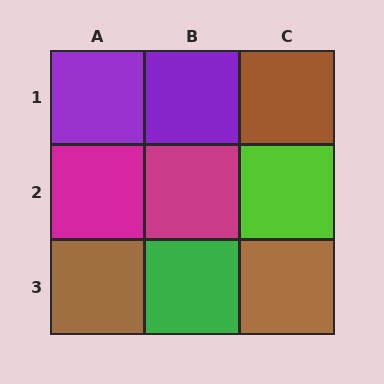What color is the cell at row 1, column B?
Purple.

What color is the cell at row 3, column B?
Green.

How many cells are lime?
1 cell is lime.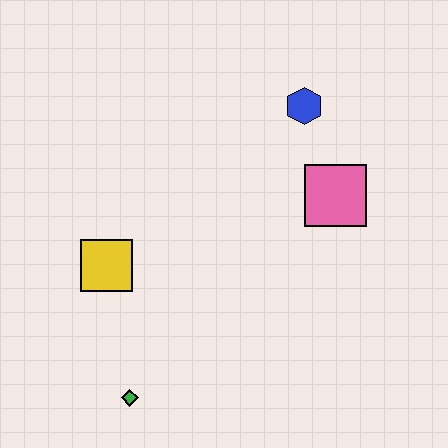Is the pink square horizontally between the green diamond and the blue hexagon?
No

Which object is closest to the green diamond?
The yellow square is closest to the green diamond.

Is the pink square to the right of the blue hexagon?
Yes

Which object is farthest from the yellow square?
The blue hexagon is farthest from the yellow square.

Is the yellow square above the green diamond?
Yes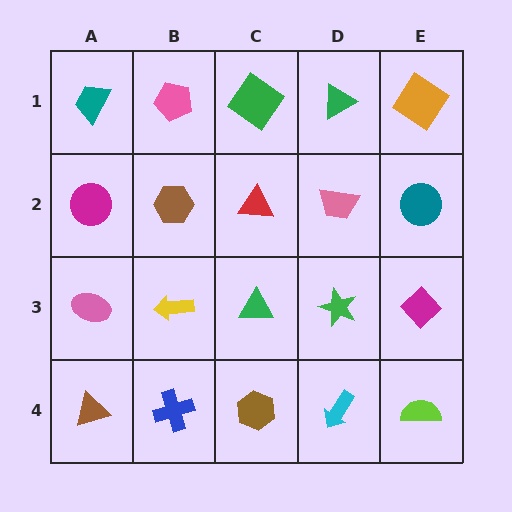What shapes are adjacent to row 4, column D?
A green star (row 3, column D), a brown hexagon (row 4, column C), a lime semicircle (row 4, column E).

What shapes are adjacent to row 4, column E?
A magenta diamond (row 3, column E), a cyan arrow (row 4, column D).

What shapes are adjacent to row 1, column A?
A magenta circle (row 2, column A), a pink pentagon (row 1, column B).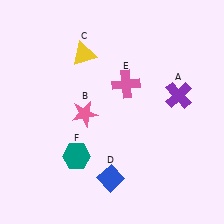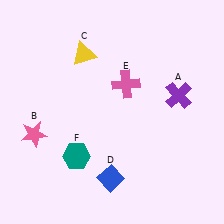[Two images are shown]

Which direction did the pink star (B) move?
The pink star (B) moved left.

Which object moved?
The pink star (B) moved left.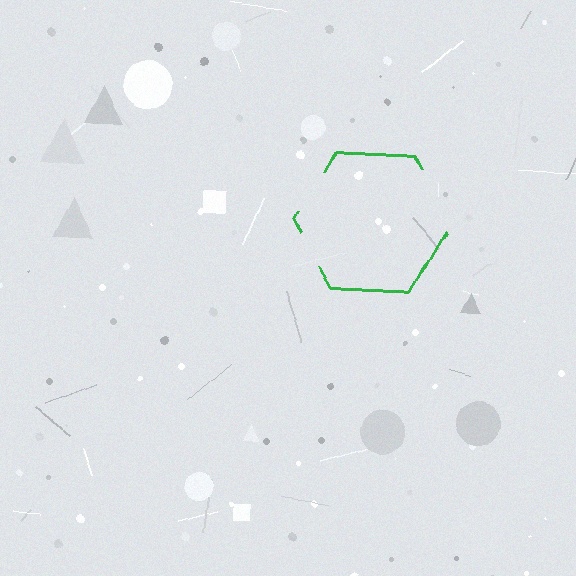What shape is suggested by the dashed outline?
The dashed outline suggests a hexagon.